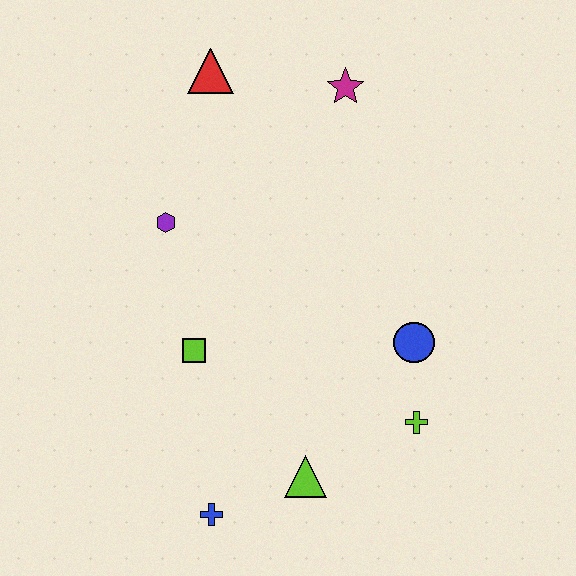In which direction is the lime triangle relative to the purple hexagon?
The lime triangle is below the purple hexagon.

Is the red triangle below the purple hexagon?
No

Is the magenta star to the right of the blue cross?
Yes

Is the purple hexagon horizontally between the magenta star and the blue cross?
No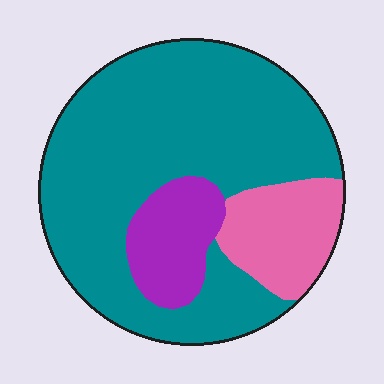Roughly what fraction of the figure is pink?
Pink covers roughly 15% of the figure.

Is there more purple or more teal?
Teal.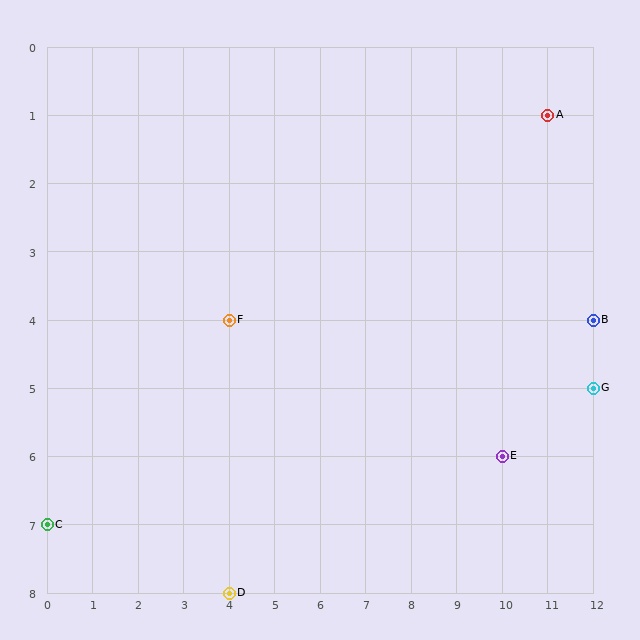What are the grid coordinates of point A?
Point A is at grid coordinates (11, 1).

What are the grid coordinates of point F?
Point F is at grid coordinates (4, 4).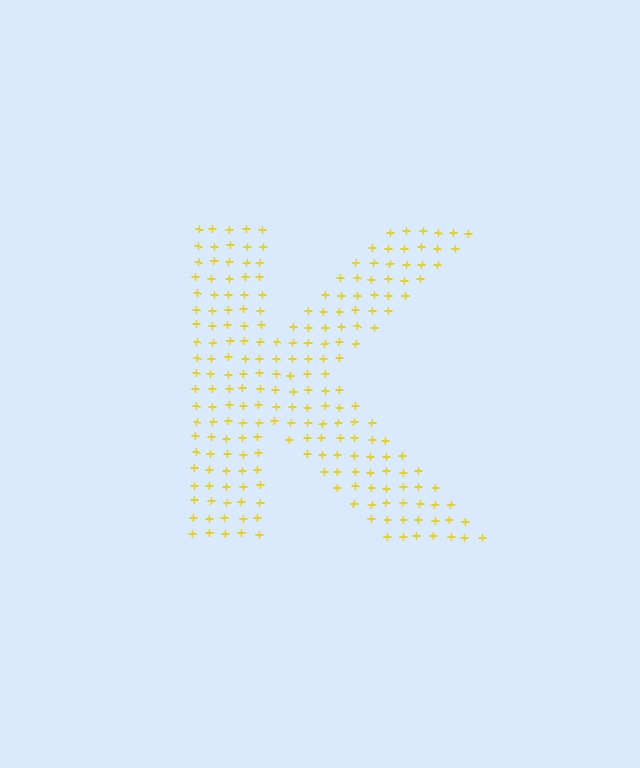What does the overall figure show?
The overall figure shows the letter K.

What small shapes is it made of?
It is made of small plus signs.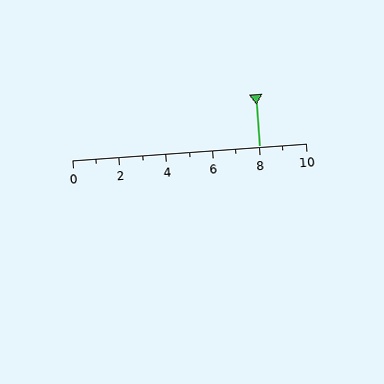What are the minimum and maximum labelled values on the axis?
The axis runs from 0 to 10.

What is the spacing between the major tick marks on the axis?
The major ticks are spaced 2 apart.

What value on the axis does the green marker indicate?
The marker indicates approximately 8.